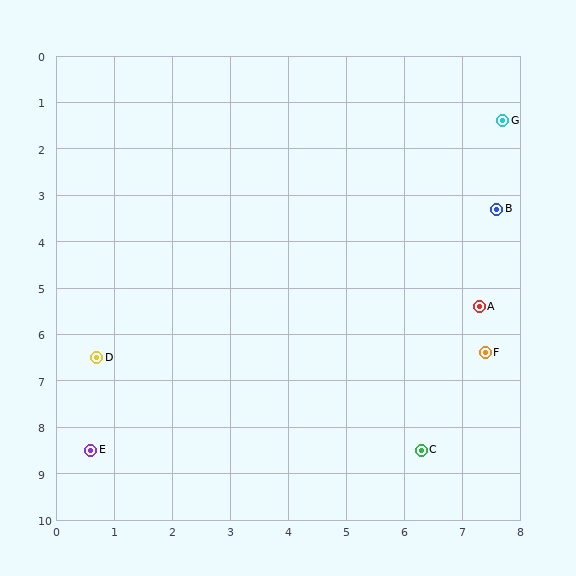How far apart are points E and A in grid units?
Points E and A are about 7.4 grid units apart.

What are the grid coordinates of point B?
Point B is at approximately (7.6, 3.3).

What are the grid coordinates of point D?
Point D is at approximately (0.7, 6.5).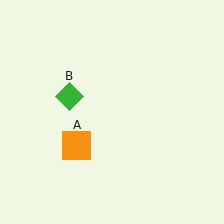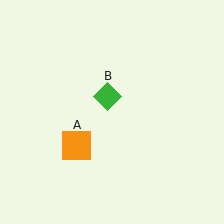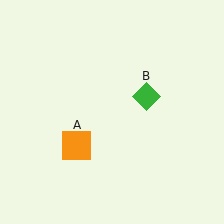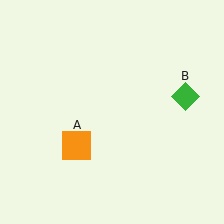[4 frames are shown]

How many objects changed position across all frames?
1 object changed position: green diamond (object B).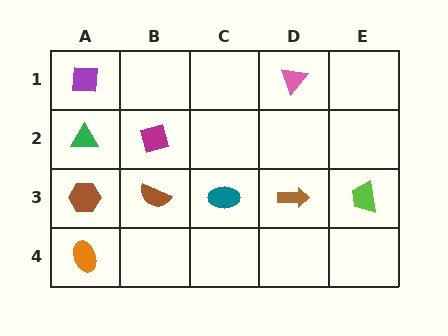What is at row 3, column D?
A brown arrow.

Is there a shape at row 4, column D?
No, that cell is empty.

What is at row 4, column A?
An orange ellipse.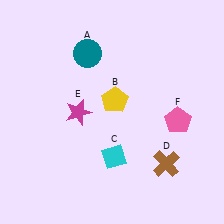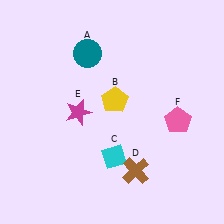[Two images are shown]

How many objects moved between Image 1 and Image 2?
1 object moved between the two images.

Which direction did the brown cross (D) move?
The brown cross (D) moved left.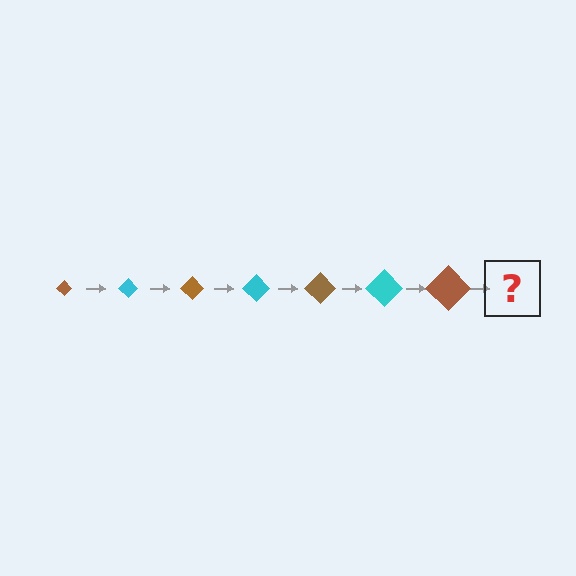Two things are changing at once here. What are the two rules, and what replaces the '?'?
The two rules are that the diamond grows larger each step and the color cycles through brown and cyan. The '?' should be a cyan diamond, larger than the previous one.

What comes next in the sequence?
The next element should be a cyan diamond, larger than the previous one.